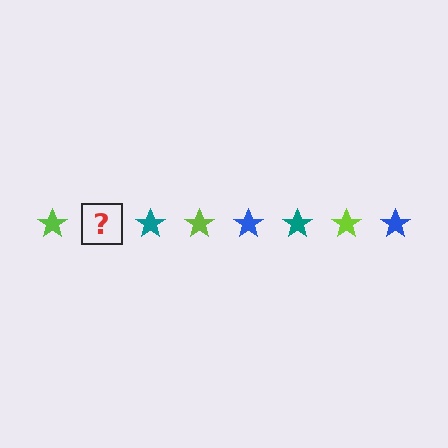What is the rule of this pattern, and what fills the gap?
The rule is that the pattern cycles through lime, blue, teal stars. The gap should be filled with a blue star.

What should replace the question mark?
The question mark should be replaced with a blue star.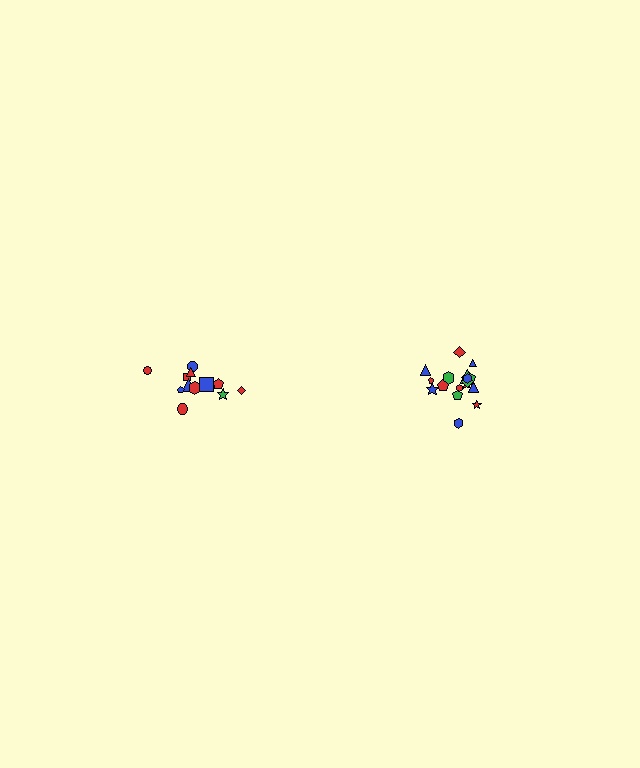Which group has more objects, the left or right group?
The right group.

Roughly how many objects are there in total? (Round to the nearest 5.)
Roughly 30 objects in total.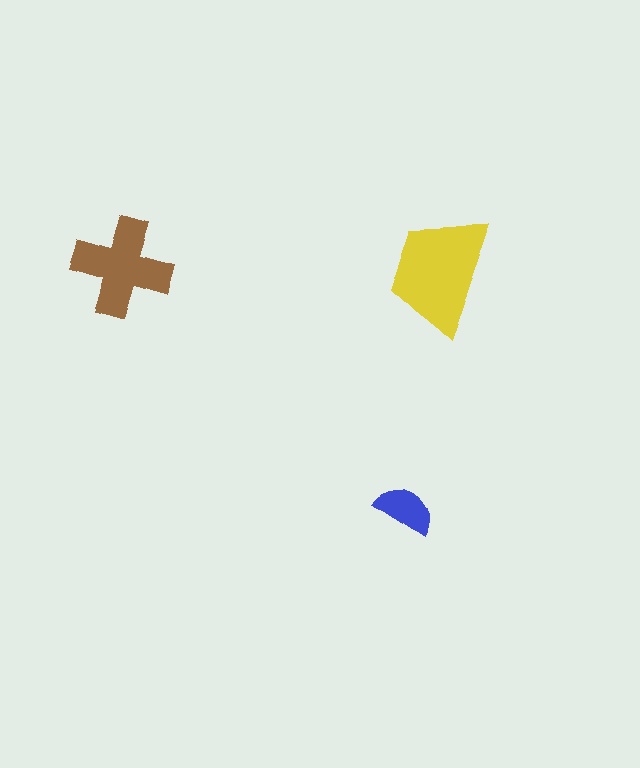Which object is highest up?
The brown cross is topmost.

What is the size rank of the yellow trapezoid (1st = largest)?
1st.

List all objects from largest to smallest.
The yellow trapezoid, the brown cross, the blue semicircle.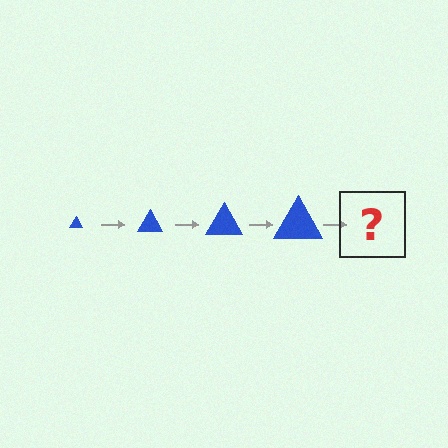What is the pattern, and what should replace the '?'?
The pattern is that the triangle gets progressively larger each step. The '?' should be a blue triangle, larger than the previous one.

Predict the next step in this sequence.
The next step is a blue triangle, larger than the previous one.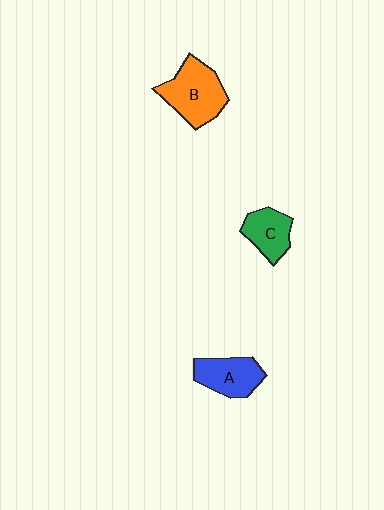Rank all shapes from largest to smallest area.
From largest to smallest: B (orange), A (blue), C (green).